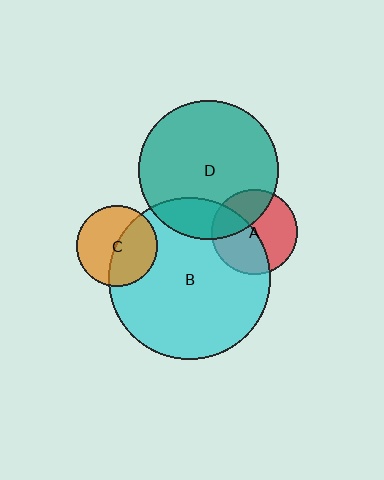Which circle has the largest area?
Circle B (cyan).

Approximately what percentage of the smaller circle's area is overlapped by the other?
Approximately 45%.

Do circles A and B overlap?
Yes.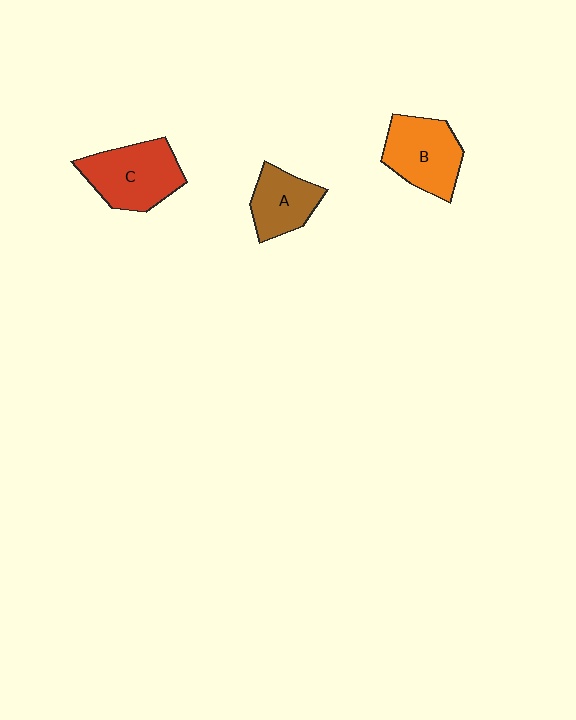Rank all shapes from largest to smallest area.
From largest to smallest: C (red), B (orange), A (brown).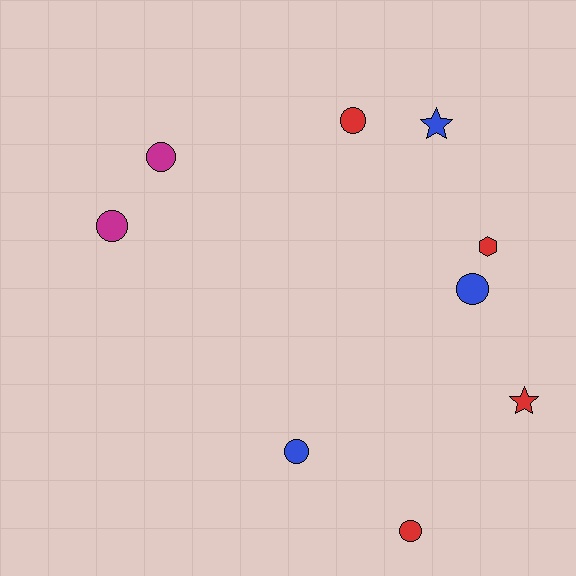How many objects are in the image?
There are 9 objects.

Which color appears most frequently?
Red, with 4 objects.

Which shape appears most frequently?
Circle, with 6 objects.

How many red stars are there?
There is 1 red star.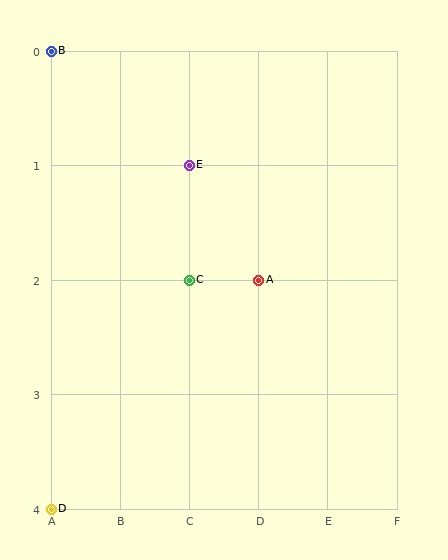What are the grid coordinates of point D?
Point D is at grid coordinates (A, 4).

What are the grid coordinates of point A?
Point A is at grid coordinates (D, 2).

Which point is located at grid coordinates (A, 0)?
Point B is at (A, 0).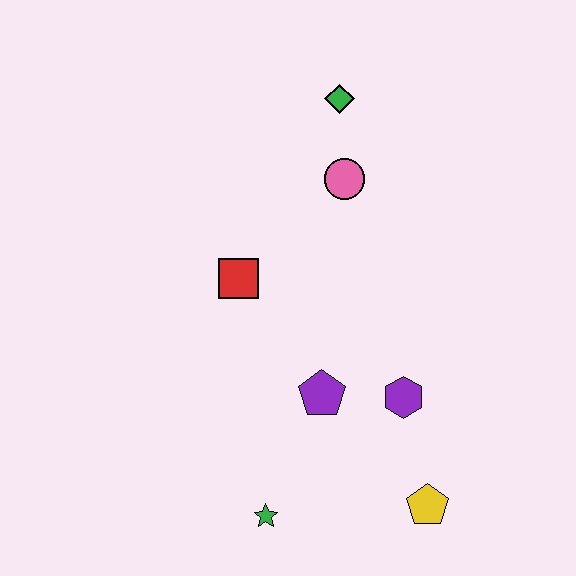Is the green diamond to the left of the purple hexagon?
Yes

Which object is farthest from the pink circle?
The green star is farthest from the pink circle.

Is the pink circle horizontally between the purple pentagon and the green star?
No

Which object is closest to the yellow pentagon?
The purple hexagon is closest to the yellow pentagon.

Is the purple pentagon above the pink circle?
No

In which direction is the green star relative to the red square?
The green star is below the red square.